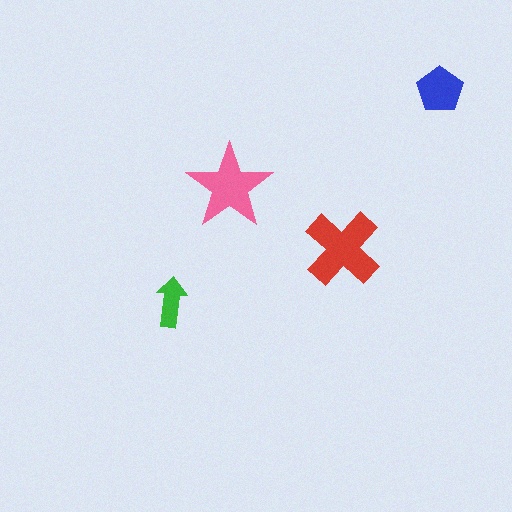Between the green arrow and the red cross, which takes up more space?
The red cross.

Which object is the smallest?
The green arrow.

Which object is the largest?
The red cross.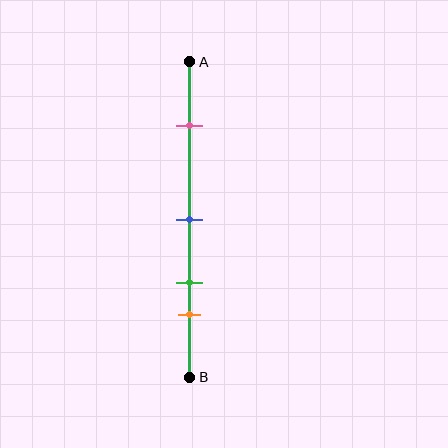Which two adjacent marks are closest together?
The green and orange marks are the closest adjacent pair.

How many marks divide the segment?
There are 4 marks dividing the segment.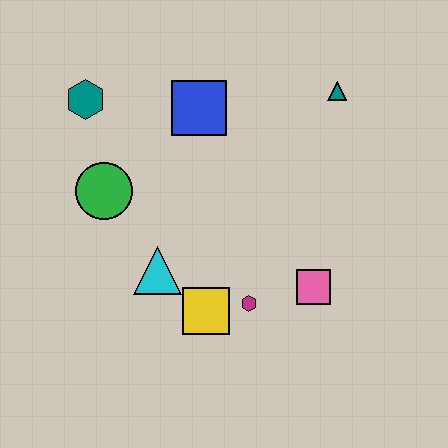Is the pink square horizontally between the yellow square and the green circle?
No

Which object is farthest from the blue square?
The pink square is farthest from the blue square.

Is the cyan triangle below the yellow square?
No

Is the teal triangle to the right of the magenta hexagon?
Yes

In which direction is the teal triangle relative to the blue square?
The teal triangle is to the right of the blue square.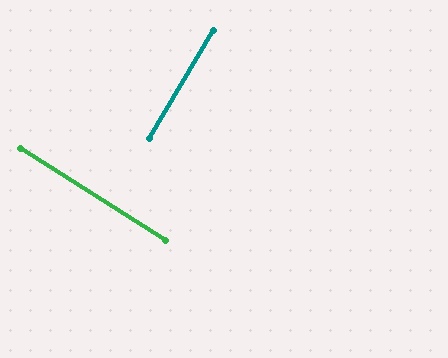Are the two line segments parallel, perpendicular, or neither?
Perpendicular — they meet at approximately 88°.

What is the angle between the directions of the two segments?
Approximately 88 degrees.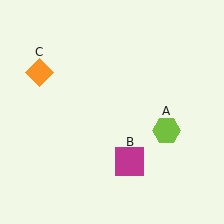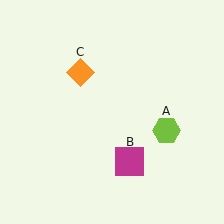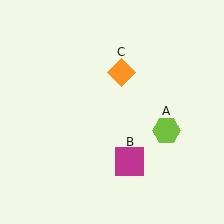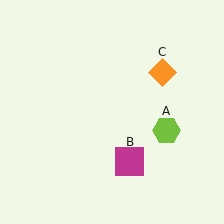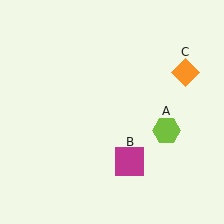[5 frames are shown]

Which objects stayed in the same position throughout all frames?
Lime hexagon (object A) and magenta square (object B) remained stationary.